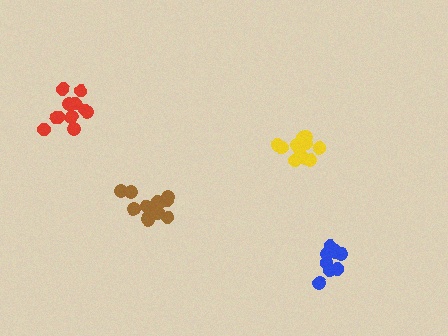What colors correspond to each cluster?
The clusters are colored: blue, yellow, brown, red.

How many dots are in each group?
Group 1: 9 dots, Group 2: 12 dots, Group 3: 12 dots, Group 4: 11 dots (44 total).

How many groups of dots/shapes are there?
There are 4 groups.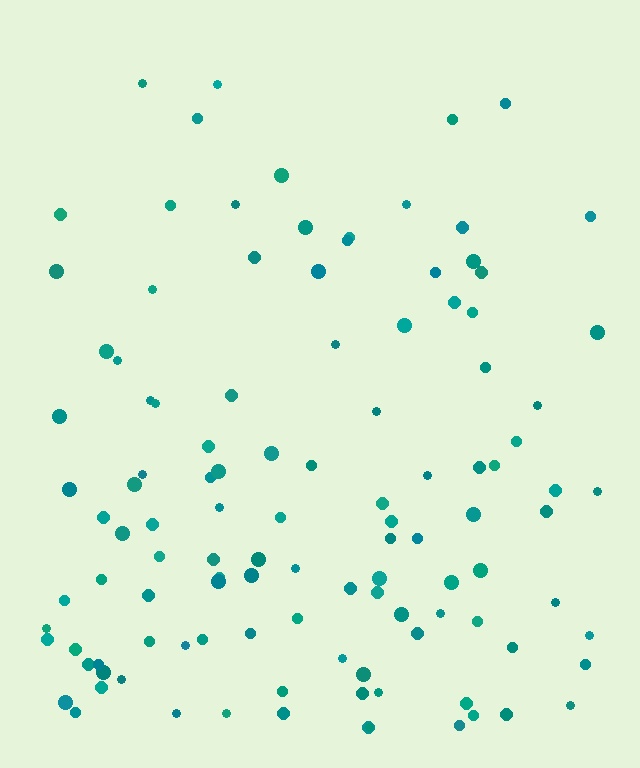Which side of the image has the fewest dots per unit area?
The top.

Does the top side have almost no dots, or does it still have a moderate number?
Still a moderate number, just noticeably fewer than the bottom.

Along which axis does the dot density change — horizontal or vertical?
Vertical.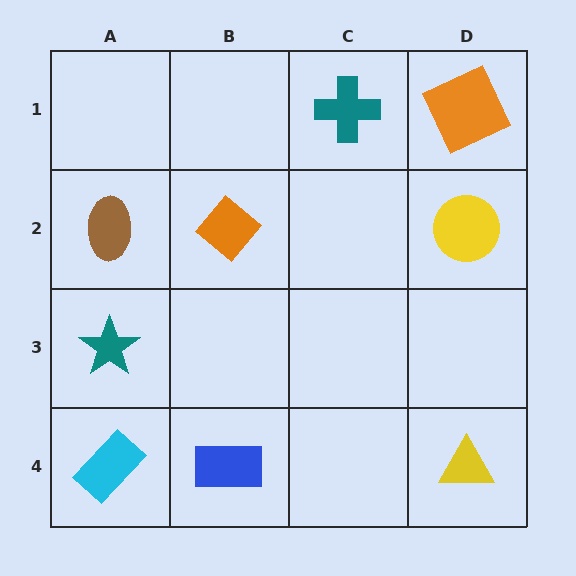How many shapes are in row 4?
3 shapes.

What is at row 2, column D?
A yellow circle.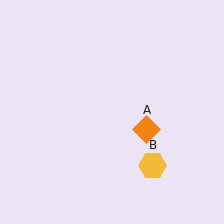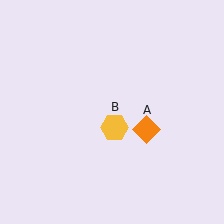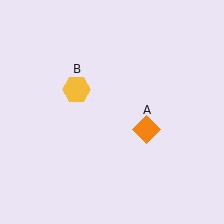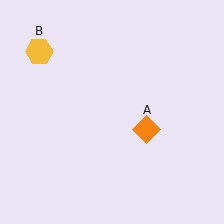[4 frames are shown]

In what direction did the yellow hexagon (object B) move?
The yellow hexagon (object B) moved up and to the left.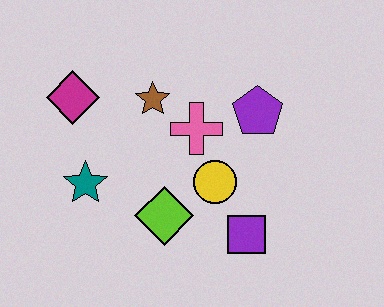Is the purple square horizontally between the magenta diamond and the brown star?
No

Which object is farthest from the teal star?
The purple pentagon is farthest from the teal star.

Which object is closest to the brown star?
The pink cross is closest to the brown star.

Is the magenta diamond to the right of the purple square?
No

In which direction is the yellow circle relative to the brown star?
The yellow circle is below the brown star.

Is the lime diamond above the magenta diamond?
No